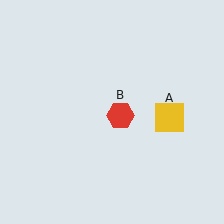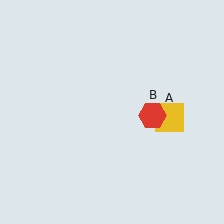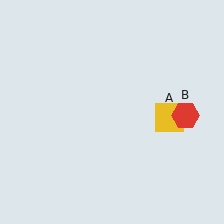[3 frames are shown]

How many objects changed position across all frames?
1 object changed position: red hexagon (object B).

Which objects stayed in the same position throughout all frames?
Yellow square (object A) remained stationary.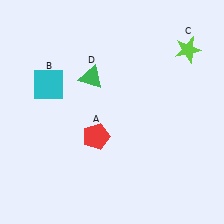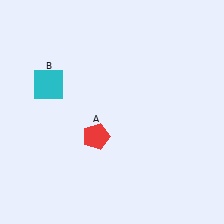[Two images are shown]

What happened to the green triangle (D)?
The green triangle (D) was removed in Image 2. It was in the top-left area of Image 1.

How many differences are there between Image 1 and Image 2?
There are 2 differences between the two images.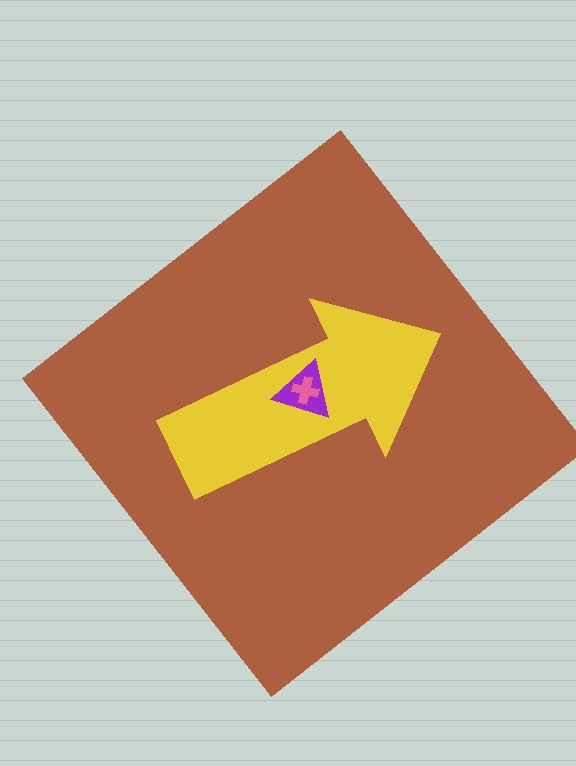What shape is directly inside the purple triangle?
The pink cross.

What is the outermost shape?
The brown diamond.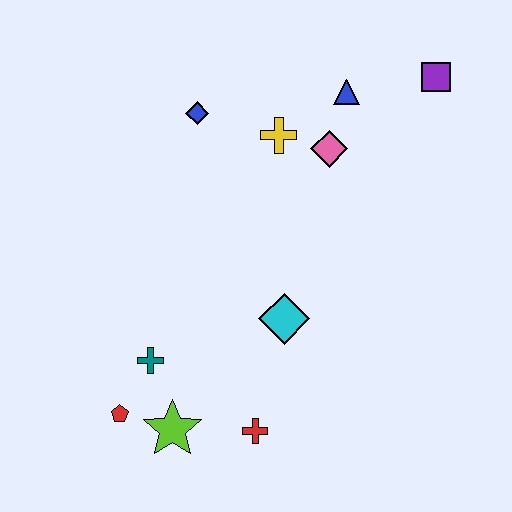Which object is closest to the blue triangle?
The pink diamond is closest to the blue triangle.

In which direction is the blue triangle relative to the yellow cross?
The blue triangle is to the right of the yellow cross.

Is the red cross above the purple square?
No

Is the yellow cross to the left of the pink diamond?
Yes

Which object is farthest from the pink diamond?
The red pentagon is farthest from the pink diamond.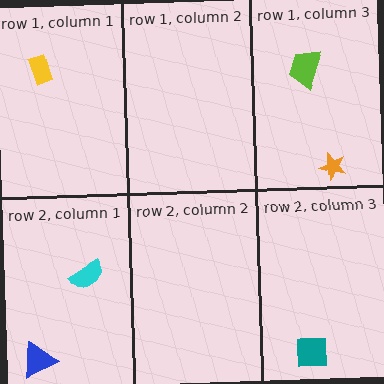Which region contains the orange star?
The row 1, column 3 region.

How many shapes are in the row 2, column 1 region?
2.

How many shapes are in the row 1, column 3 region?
2.